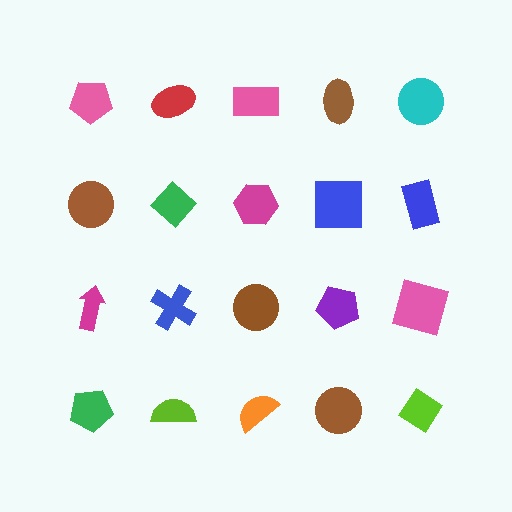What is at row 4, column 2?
A lime semicircle.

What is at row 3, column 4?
A purple pentagon.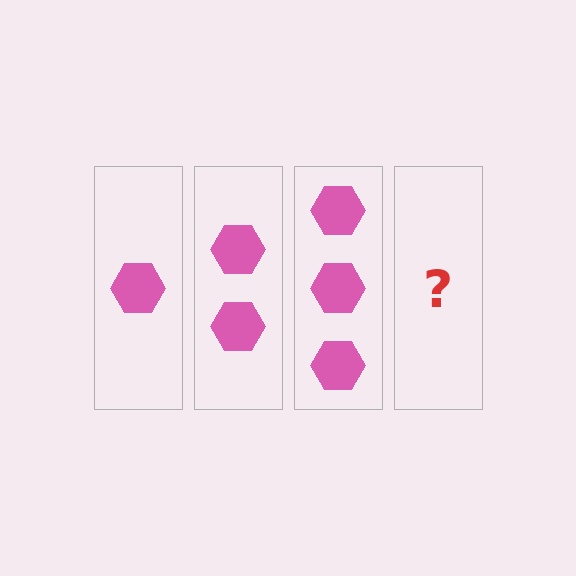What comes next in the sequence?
The next element should be 4 hexagons.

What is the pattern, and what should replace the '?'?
The pattern is that each step adds one more hexagon. The '?' should be 4 hexagons.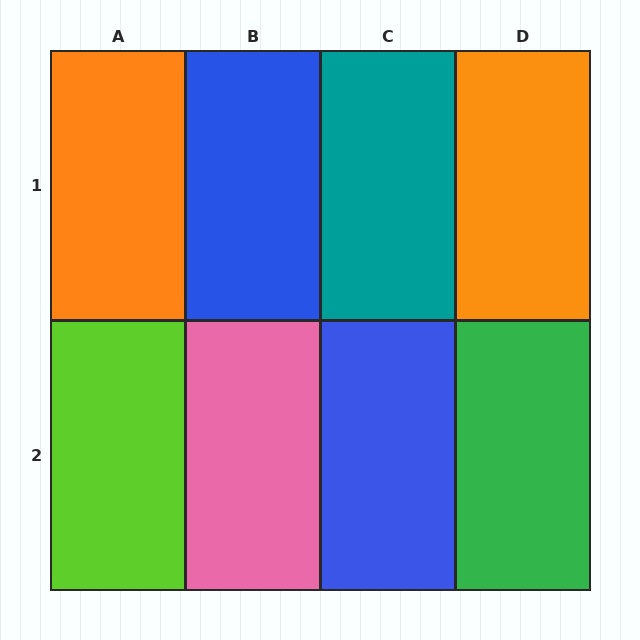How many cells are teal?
1 cell is teal.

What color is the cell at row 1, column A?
Orange.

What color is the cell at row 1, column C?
Teal.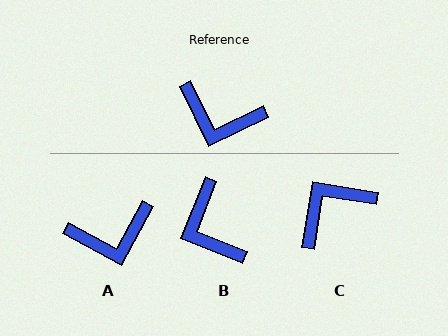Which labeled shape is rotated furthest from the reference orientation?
C, about 125 degrees away.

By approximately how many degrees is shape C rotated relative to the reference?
Approximately 125 degrees clockwise.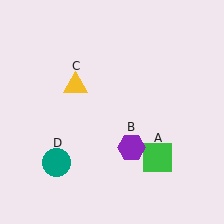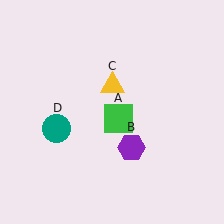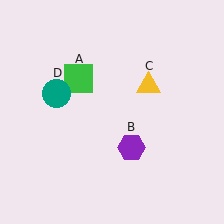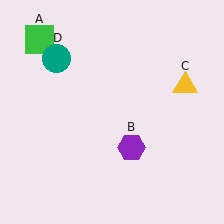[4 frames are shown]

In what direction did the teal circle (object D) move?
The teal circle (object D) moved up.